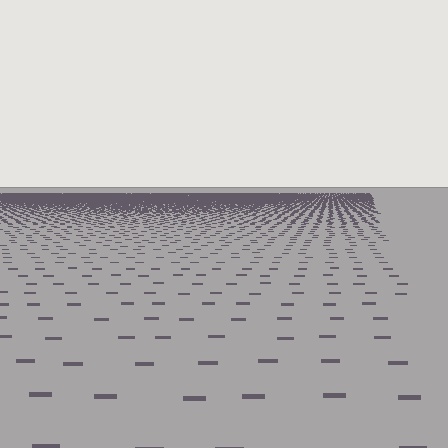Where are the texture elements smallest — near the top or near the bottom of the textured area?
Near the top.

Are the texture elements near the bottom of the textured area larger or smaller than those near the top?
Larger. Near the bottom, elements are closer to the viewer and appear at a bigger on-screen size.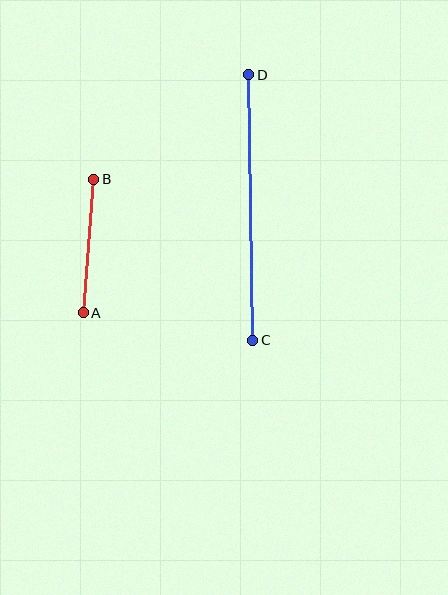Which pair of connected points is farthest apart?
Points C and D are farthest apart.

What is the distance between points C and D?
The distance is approximately 265 pixels.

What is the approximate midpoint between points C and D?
The midpoint is at approximately (251, 208) pixels.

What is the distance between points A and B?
The distance is approximately 134 pixels.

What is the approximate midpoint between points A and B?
The midpoint is at approximately (88, 246) pixels.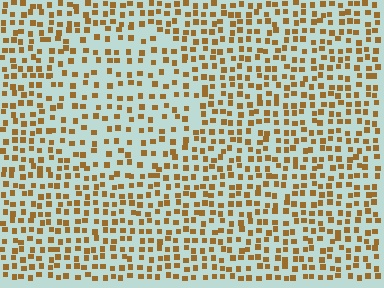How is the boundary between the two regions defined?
The boundary is defined by a change in element density (approximately 1.6x ratio). All elements are the same color, size, and shape.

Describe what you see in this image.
The image contains small brown elements arranged at two different densities. A circle-shaped region is visible where the elements are less densely packed than the surrounding area.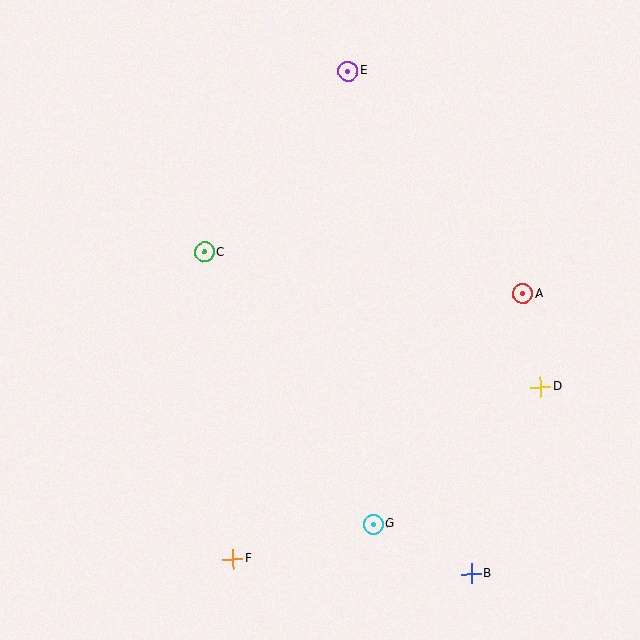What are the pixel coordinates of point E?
Point E is at (348, 71).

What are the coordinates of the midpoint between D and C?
The midpoint between D and C is at (373, 319).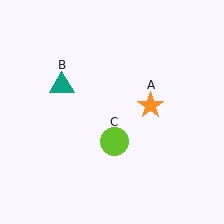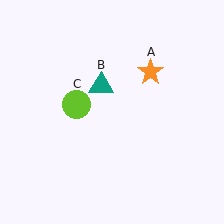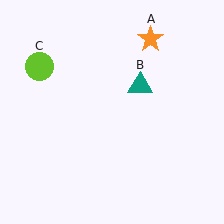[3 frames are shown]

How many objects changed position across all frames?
3 objects changed position: orange star (object A), teal triangle (object B), lime circle (object C).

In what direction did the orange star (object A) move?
The orange star (object A) moved up.